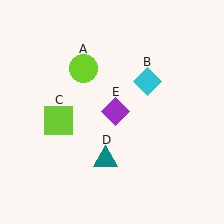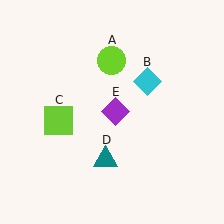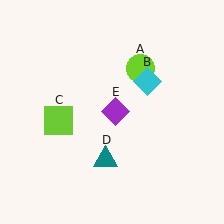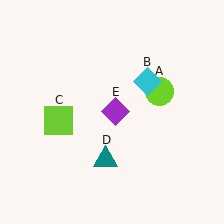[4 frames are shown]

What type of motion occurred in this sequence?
The lime circle (object A) rotated clockwise around the center of the scene.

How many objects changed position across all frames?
1 object changed position: lime circle (object A).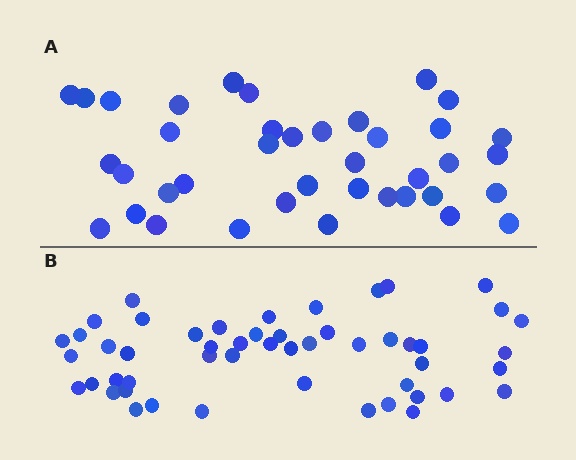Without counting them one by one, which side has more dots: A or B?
Region B (the bottom region) has more dots.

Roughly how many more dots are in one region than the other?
Region B has roughly 12 or so more dots than region A.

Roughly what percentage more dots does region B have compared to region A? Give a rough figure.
About 30% more.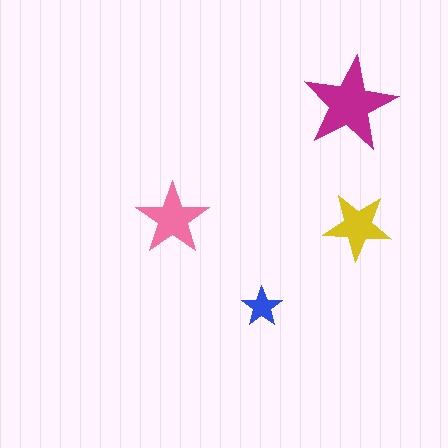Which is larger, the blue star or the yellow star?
The yellow one.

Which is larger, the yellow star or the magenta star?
The magenta one.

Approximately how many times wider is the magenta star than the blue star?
About 2.5 times wider.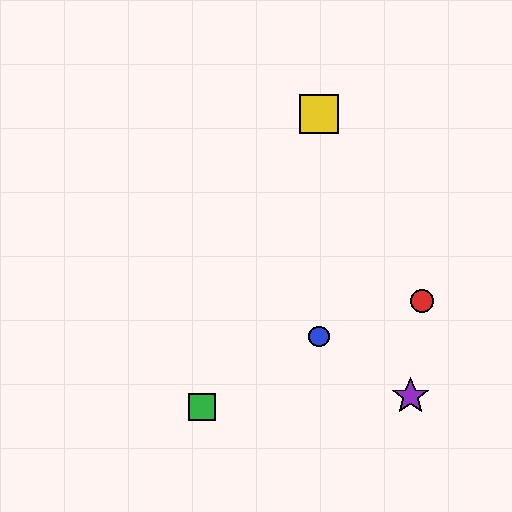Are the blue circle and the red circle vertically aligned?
No, the blue circle is at x≈319 and the red circle is at x≈422.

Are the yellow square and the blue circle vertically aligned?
Yes, both are at x≈319.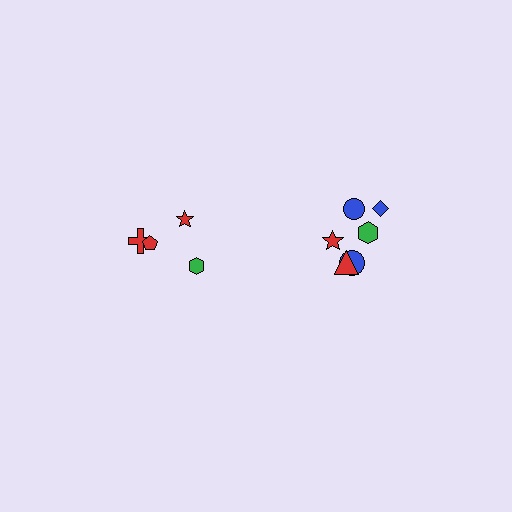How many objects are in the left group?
There are 4 objects.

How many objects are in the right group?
There are 6 objects.